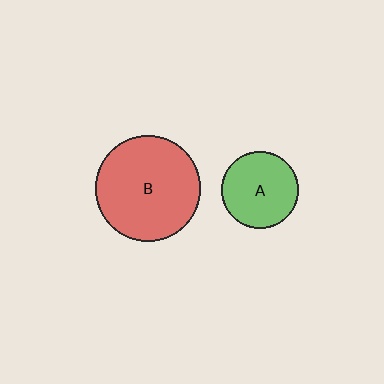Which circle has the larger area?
Circle B (red).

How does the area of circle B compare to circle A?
Approximately 1.9 times.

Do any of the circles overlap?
No, none of the circles overlap.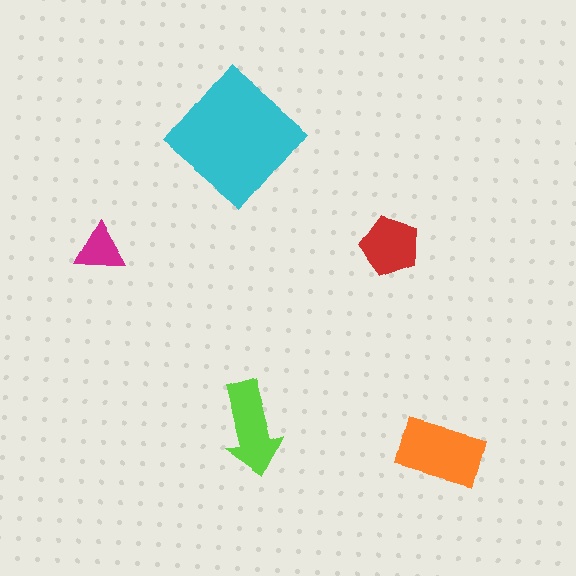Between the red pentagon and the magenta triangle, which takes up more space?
The red pentagon.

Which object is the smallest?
The magenta triangle.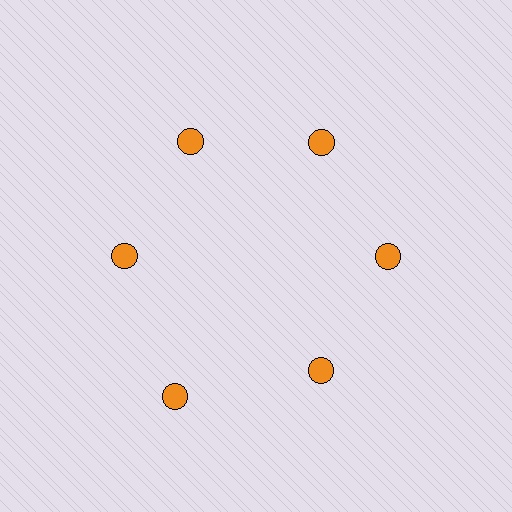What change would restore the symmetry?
The symmetry would be restored by moving it inward, back onto the ring so that all 6 circles sit at equal angles and equal distance from the center.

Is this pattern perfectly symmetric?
No. The 6 orange circles are arranged in a ring, but one element near the 7 o'clock position is pushed outward from the center, breaking the 6-fold rotational symmetry.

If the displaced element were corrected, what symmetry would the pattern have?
It would have 6-fold rotational symmetry — the pattern would map onto itself every 60 degrees.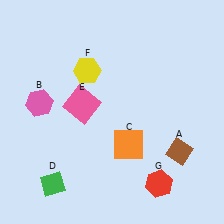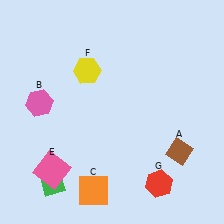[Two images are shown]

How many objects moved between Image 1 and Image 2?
2 objects moved between the two images.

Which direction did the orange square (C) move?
The orange square (C) moved down.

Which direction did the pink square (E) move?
The pink square (E) moved down.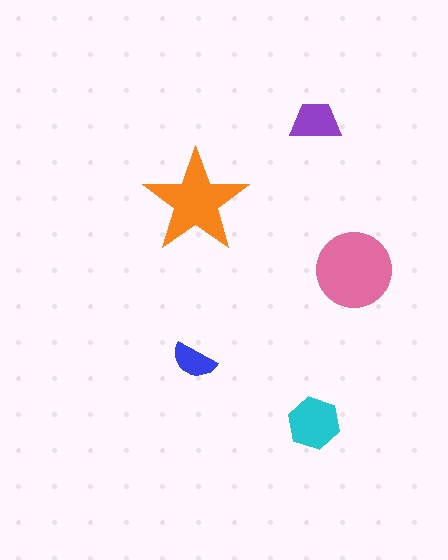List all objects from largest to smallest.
The pink circle, the orange star, the cyan hexagon, the purple trapezoid, the blue semicircle.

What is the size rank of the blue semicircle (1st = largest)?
5th.